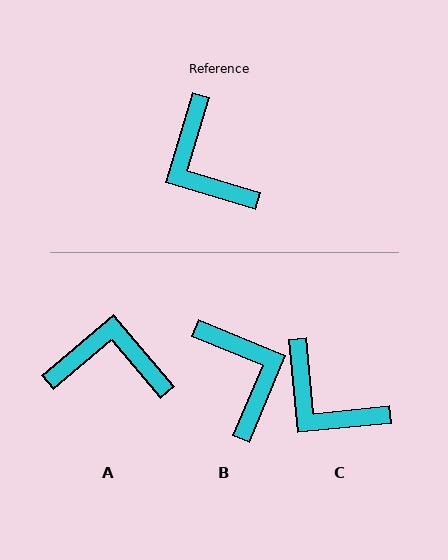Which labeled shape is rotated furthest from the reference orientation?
B, about 174 degrees away.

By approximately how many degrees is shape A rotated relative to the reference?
Approximately 123 degrees clockwise.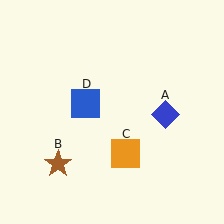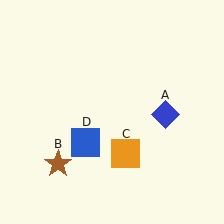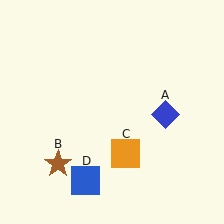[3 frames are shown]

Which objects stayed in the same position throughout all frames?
Blue diamond (object A) and brown star (object B) and orange square (object C) remained stationary.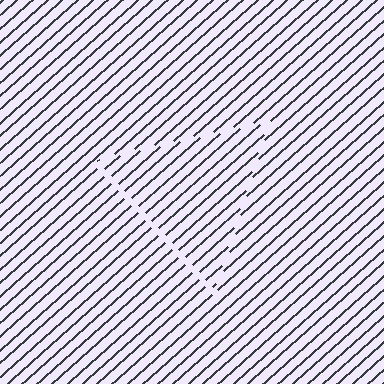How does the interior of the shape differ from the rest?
The interior of the shape contains the same grating, shifted by half a period — the contour is defined by the phase discontinuity where line-ends from the inner and outer gratings abut.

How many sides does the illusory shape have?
3 sides — the line-ends trace a triangle.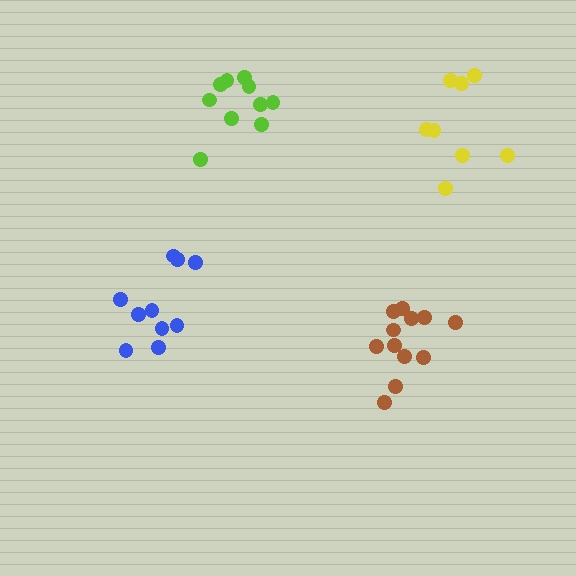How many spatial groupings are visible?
There are 4 spatial groupings.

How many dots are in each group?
Group 1: 10 dots, Group 2: 12 dots, Group 3: 8 dots, Group 4: 10 dots (40 total).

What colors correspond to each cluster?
The clusters are colored: blue, brown, yellow, lime.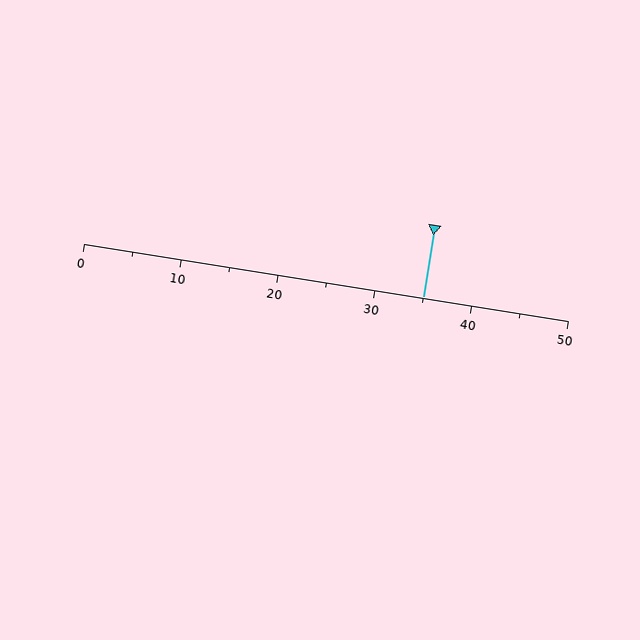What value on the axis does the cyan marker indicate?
The marker indicates approximately 35.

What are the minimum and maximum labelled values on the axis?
The axis runs from 0 to 50.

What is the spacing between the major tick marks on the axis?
The major ticks are spaced 10 apart.